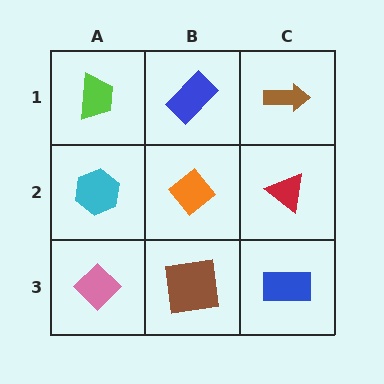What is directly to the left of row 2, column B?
A cyan hexagon.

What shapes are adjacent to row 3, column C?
A red triangle (row 2, column C), a brown square (row 3, column B).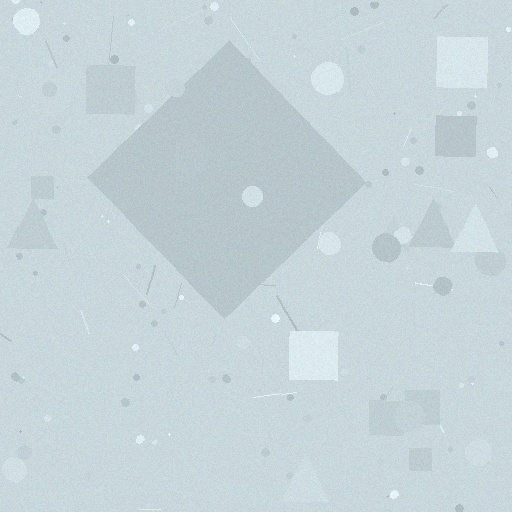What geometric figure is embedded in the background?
A diamond is embedded in the background.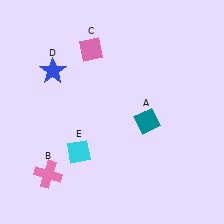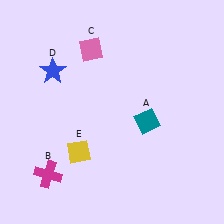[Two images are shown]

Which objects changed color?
B changed from pink to magenta. E changed from cyan to yellow.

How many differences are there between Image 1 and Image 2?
There are 2 differences between the two images.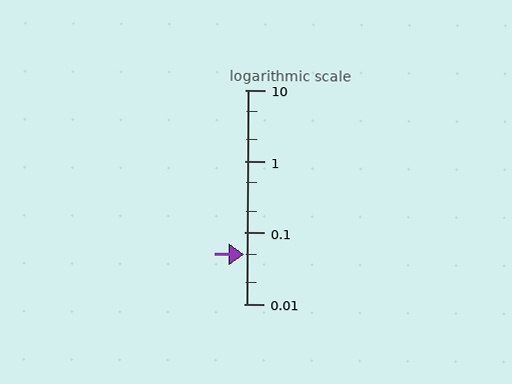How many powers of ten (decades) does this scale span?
The scale spans 3 decades, from 0.01 to 10.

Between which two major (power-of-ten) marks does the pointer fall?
The pointer is between 0.01 and 0.1.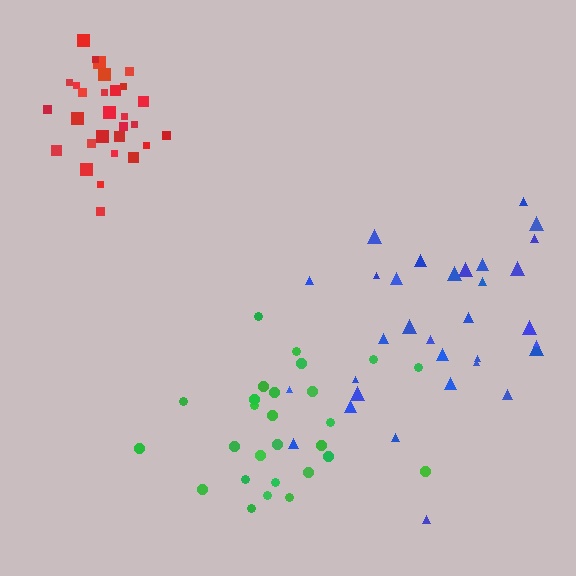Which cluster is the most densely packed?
Red.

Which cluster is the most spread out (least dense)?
Blue.